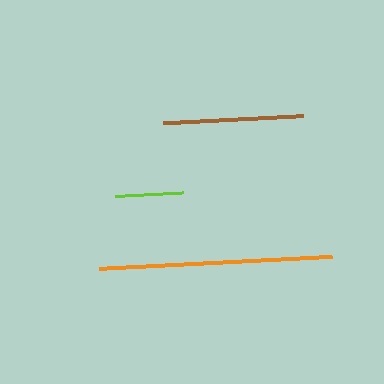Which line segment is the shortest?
The lime line is the shortest at approximately 68 pixels.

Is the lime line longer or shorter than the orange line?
The orange line is longer than the lime line.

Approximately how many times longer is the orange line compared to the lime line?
The orange line is approximately 3.4 times the length of the lime line.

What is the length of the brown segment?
The brown segment is approximately 140 pixels long.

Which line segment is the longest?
The orange line is the longest at approximately 233 pixels.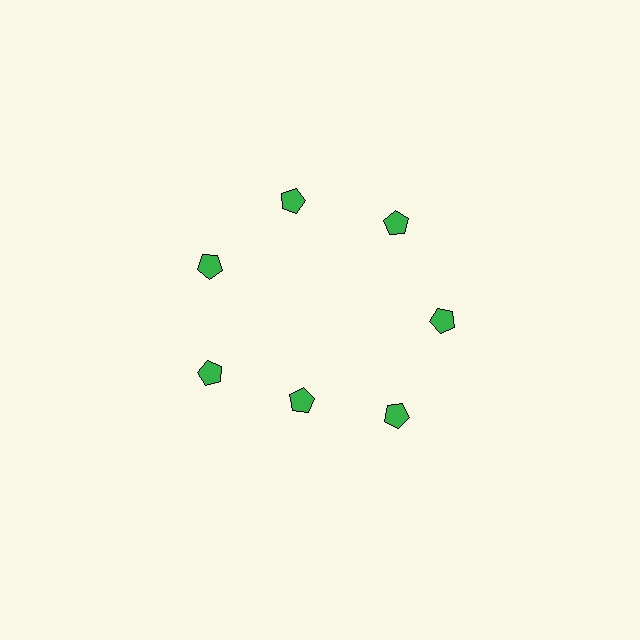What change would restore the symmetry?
The symmetry would be restored by moving it outward, back onto the ring so that all 7 pentagons sit at equal angles and equal distance from the center.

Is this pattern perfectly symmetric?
No. The 7 green pentagons are arranged in a ring, but one element near the 6 o'clock position is pulled inward toward the center, breaking the 7-fold rotational symmetry.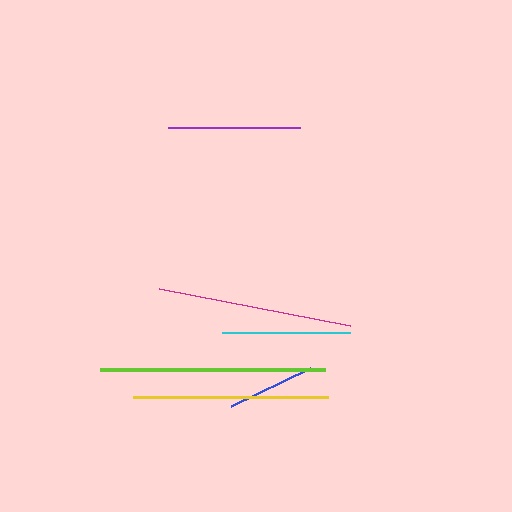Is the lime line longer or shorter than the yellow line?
The lime line is longer than the yellow line.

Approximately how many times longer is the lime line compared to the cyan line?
The lime line is approximately 1.7 times the length of the cyan line.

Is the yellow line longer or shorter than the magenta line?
The yellow line is longer than the magenta line.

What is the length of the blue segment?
The blue segment is approximately 88 pixels long.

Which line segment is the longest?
The lime line is the longest at approximately 225 pixels.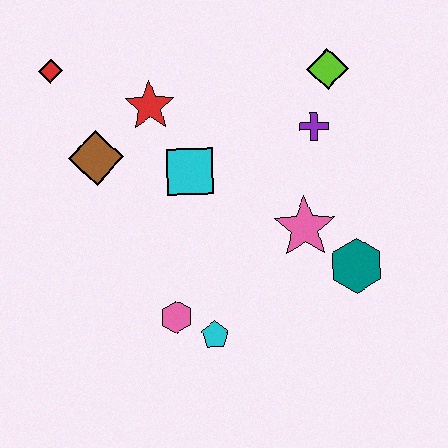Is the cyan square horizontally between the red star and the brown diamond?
No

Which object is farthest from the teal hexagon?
The red diamond is farthest from the teal hexagon.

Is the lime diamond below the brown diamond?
No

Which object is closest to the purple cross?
The lime diamond is closest to the purple cross.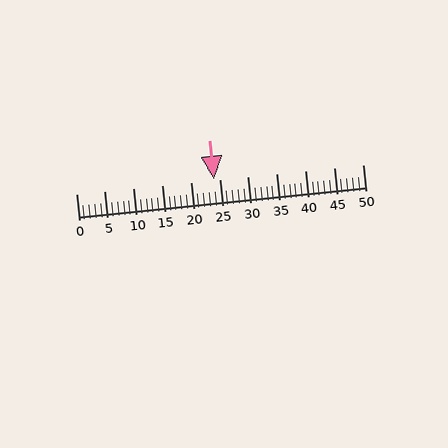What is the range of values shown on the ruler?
The ruler shows values from 0 to 50.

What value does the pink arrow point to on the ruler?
The pink arrow points to approximately 24.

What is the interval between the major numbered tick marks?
The major tick marks are spaced 5 units apart.